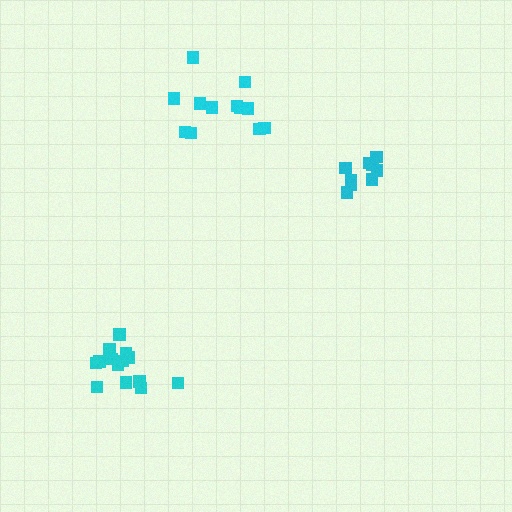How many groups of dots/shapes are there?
There are 3 groups.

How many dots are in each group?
Group 1: 12 dots, Group 2: 10 dots, Group 3: 14 dots (36 total).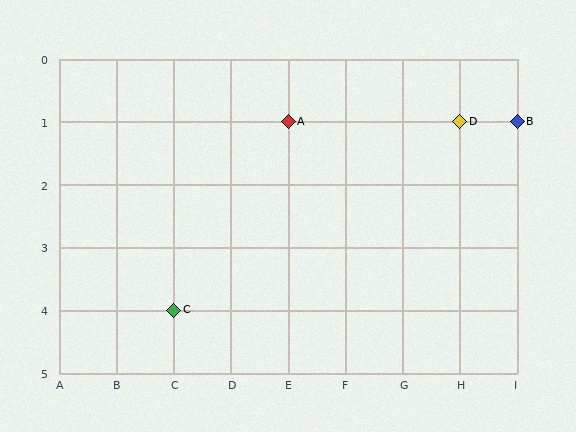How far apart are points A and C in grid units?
Points A and C are 2 columns and 3 rows apart (about 3.6 grid units diagonally).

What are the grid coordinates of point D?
Point D is at grid coordinates (H, 1).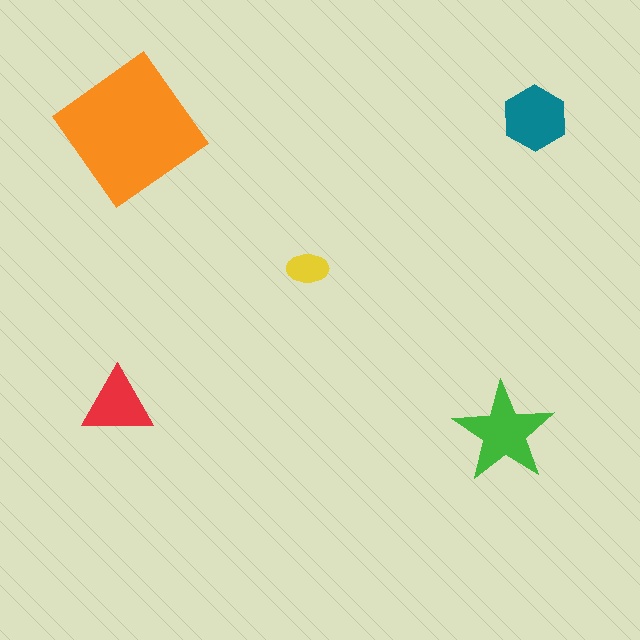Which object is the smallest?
The yellow ellipse.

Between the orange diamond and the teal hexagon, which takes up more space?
The orange diamond.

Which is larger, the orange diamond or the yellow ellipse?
The orange diamond.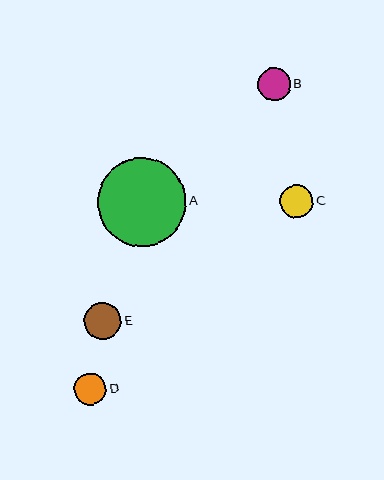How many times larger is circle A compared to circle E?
Circle A is approximately 2.4 times the size of circle E.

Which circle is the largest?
Circle A is the largest with a size of approximately 88 pixels.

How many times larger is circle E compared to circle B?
Circle E is approximately 1.1 times the size of circle B.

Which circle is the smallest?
Circle D is the smallest with a size of approximately 32 pixels.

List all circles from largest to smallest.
From largest to smallest: A, E, B, C, D.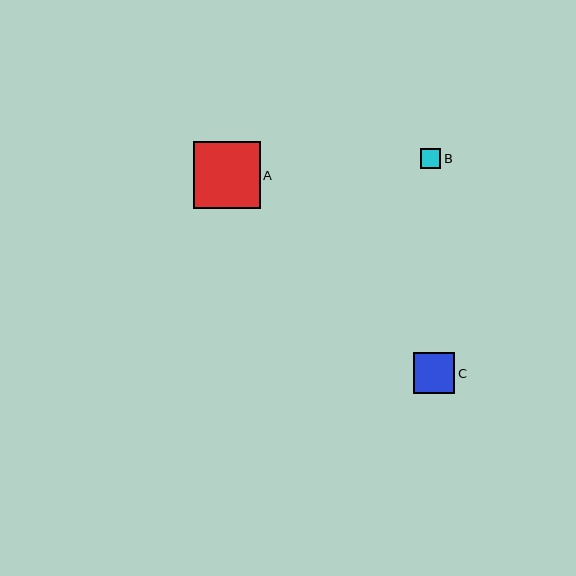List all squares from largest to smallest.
From largest to smallest: A, C, B.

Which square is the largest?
Square A is the largest with a size of approximately 67 pixels.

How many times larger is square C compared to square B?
Square C is approximately 2.0 times the size of square B.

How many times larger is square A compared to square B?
Square A is approximately 3.3 times the size of square B.